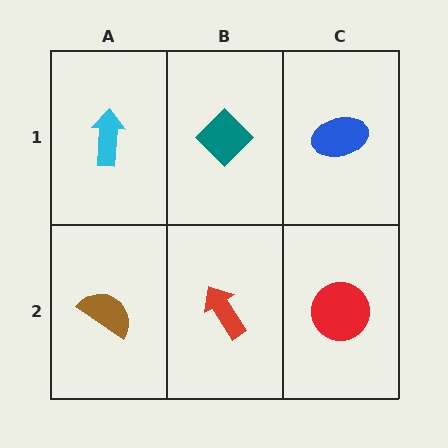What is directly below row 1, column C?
A red circle.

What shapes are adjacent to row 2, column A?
A cyan arrow (row 1, column A), a red arrow (row 2, column B).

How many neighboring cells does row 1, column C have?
2.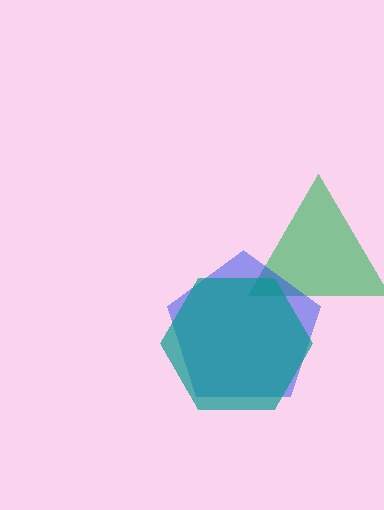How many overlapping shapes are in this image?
There are 3 overlapping shapes in the image.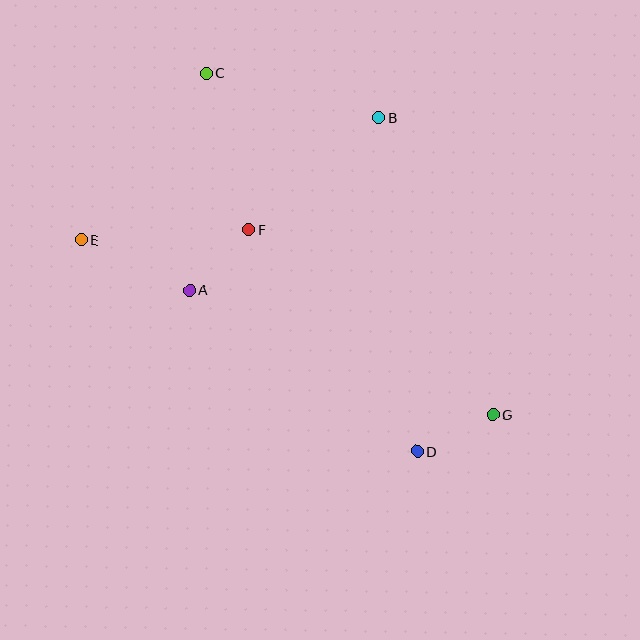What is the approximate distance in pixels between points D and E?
The distance between D and E is approximately 397 pixels.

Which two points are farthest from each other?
Points E and G are farthest from each other.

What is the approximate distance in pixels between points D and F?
The distance between D and F is approximately 278 pixels.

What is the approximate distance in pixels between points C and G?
The distance between C and G is approximately 446 pixels.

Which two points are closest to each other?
Points D and G are closest to each other.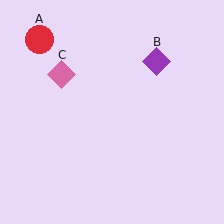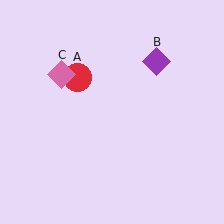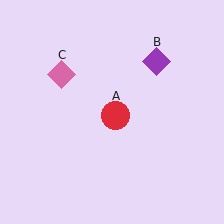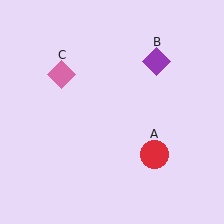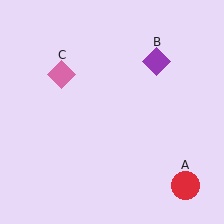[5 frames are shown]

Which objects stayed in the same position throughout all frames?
Purple diamond (object B) and pink diamond (object C) remained stationary.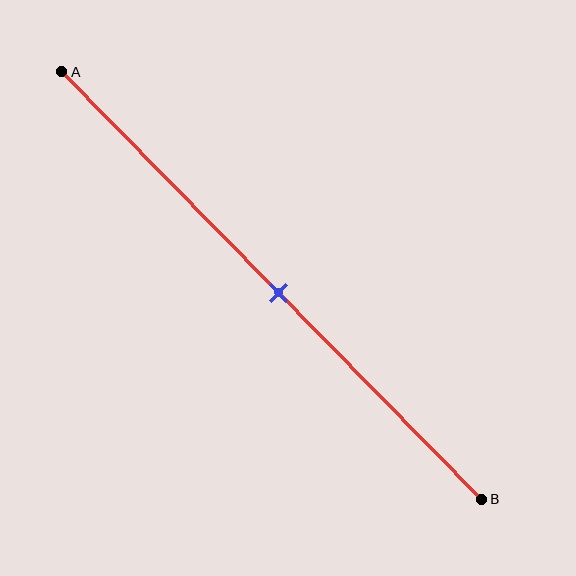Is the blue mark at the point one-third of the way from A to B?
No, the mark is at about 50% from A, not at the 33% one-third point.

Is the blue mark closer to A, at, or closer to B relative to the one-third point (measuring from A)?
The blue mark is closer to point B than the one-third point of segment AB.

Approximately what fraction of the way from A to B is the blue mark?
The blue mark is approximately 50% of the way from A to B.